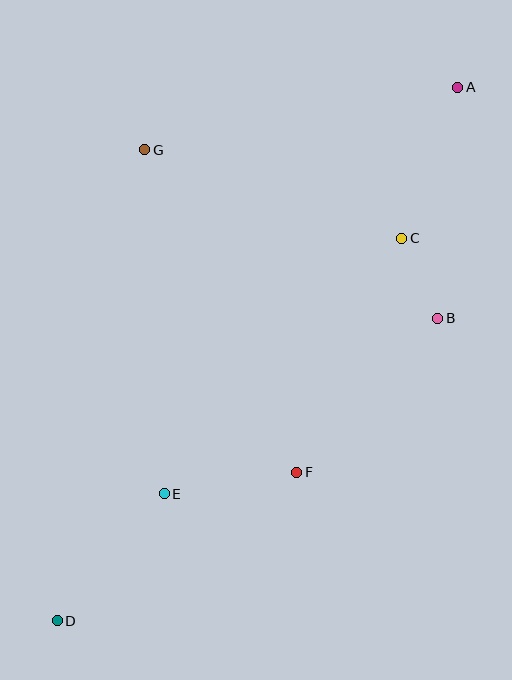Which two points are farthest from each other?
Points A and D are farthest from each other.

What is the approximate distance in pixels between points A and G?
The distance between A and G is approximately 319 pixels.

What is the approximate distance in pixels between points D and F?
The distance between D and F is approximately 282 pixels.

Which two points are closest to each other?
Points B and C are closest to each other.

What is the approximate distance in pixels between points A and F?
The distance between A and F is approximately 417 pixels.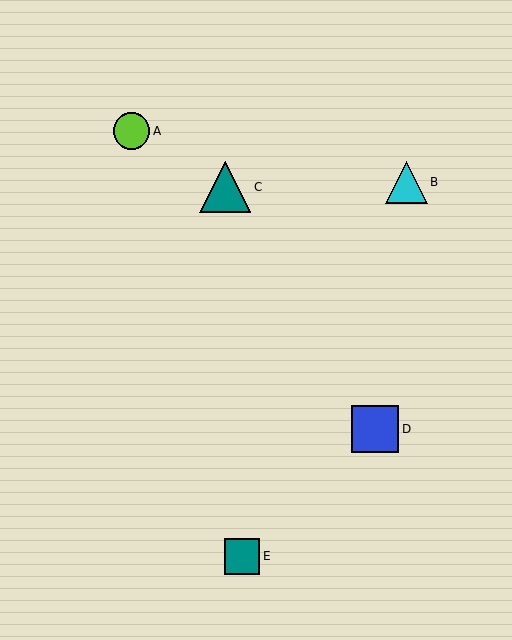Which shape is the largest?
The teal triangle (labeled C) is the largest.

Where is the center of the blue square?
The center of the blue square is at (375, 429).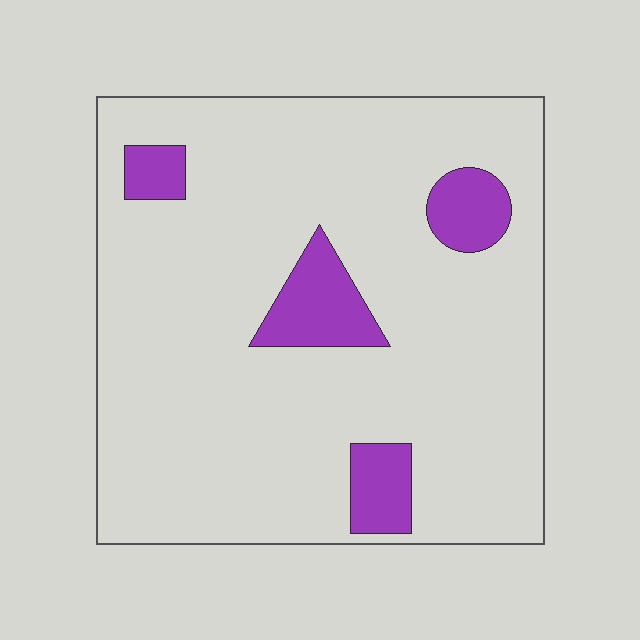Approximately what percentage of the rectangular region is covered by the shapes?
Approximately 10%.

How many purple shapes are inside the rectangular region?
4.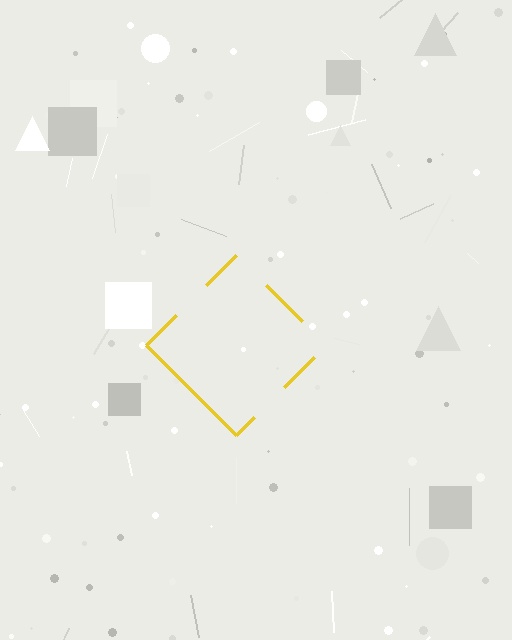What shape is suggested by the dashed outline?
The dashed outline suggests a diamond.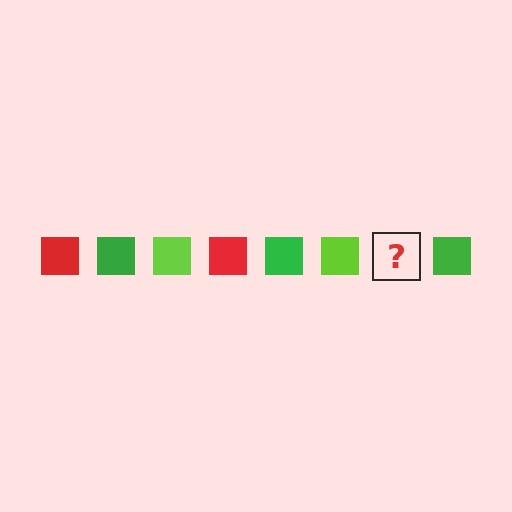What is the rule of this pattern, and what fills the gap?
The rule is that the pattern cycles through red, green, lime squares. The gap should be filled with a red square.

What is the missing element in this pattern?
The missing element is a red square.